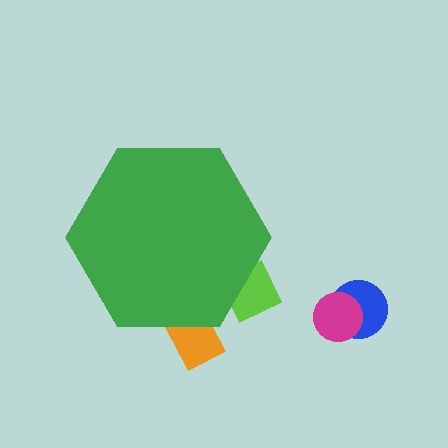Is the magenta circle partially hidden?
No, the magenta circle is fully visible.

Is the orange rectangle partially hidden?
Yes, the orange rectangle is partially hidden behind the green hexagon.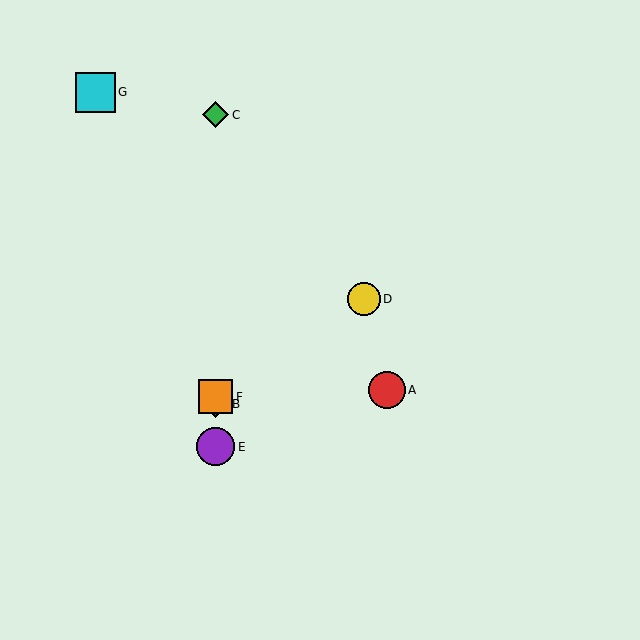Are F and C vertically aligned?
Yes, both are at x≈216.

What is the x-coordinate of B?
Object B is at x≈216.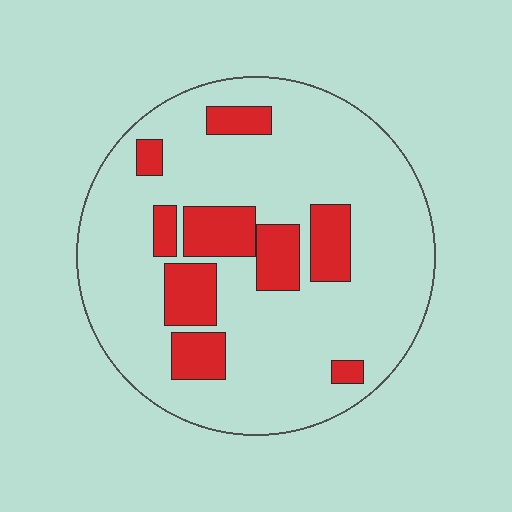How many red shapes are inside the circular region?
9.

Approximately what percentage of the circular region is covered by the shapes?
Approximately 20%.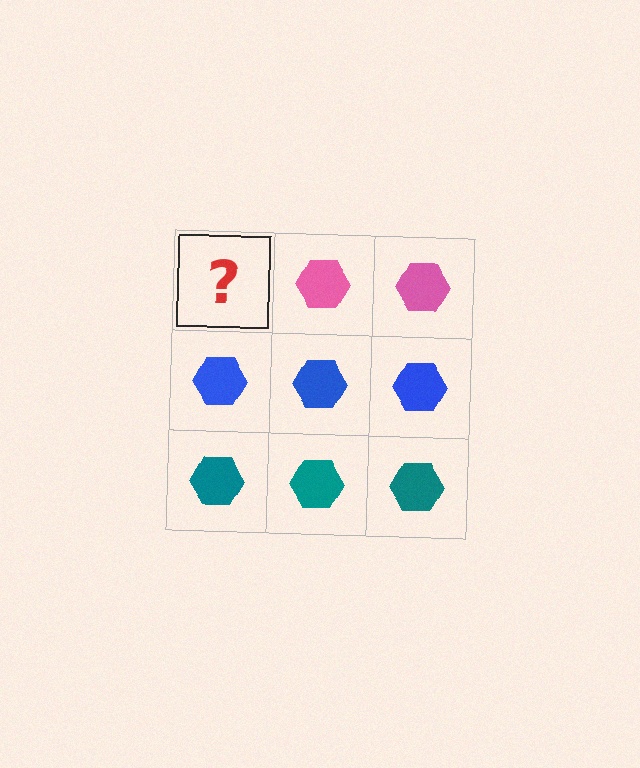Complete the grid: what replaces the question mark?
The question mark should be replaced with a pink hexagon.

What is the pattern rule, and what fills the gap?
The rule is that each row has a consistent color. The gap should be filled with a pink hexagon.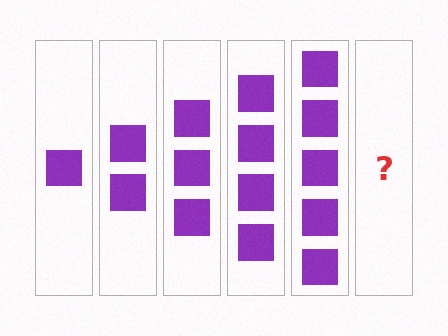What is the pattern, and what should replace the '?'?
The pattern is that each step adds one more square. The '?' should be 6 squares.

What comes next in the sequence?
The next element should be 6 squares.